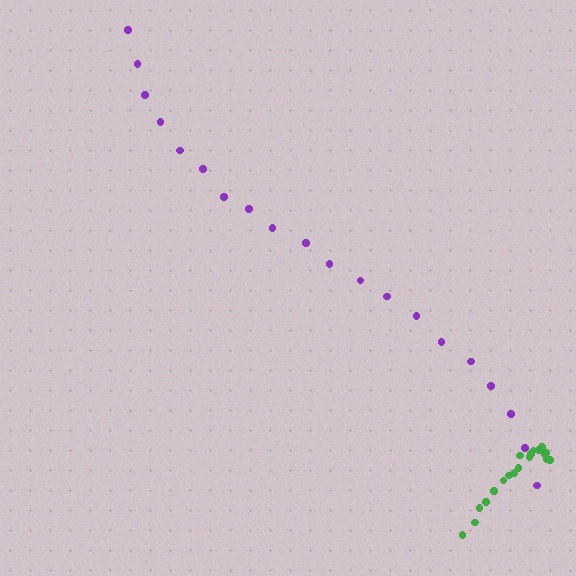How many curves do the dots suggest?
There are 2 distinct paths.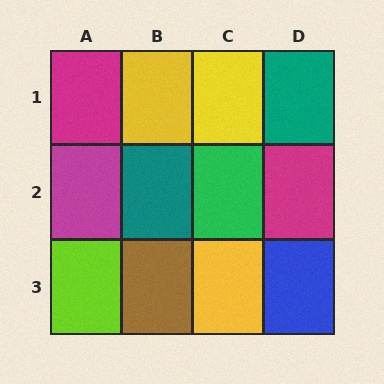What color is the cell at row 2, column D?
Magenta.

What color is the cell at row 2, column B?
Teal.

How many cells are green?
1 cell is green.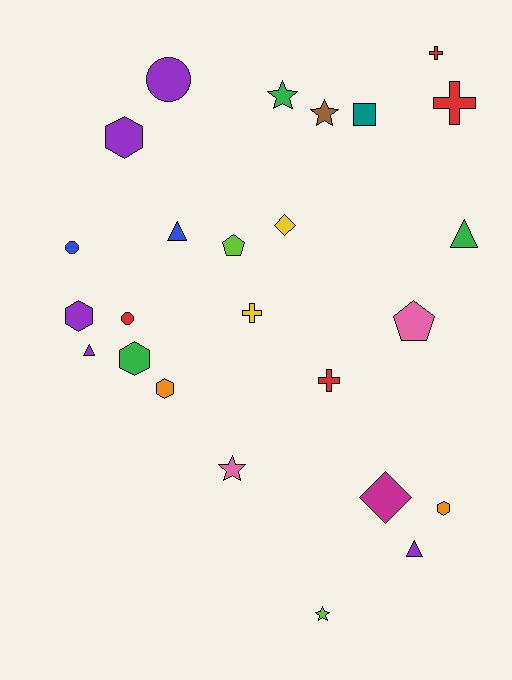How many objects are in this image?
There are 25 objects.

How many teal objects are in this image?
There is 1 teal object.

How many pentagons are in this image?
There are 2 pentagons.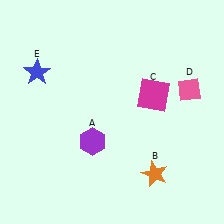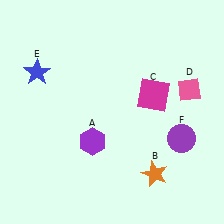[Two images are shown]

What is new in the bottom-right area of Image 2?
A purple circle (F) was added in the bottom-right area of Image 2.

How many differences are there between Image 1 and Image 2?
There is 1 difference between the two images.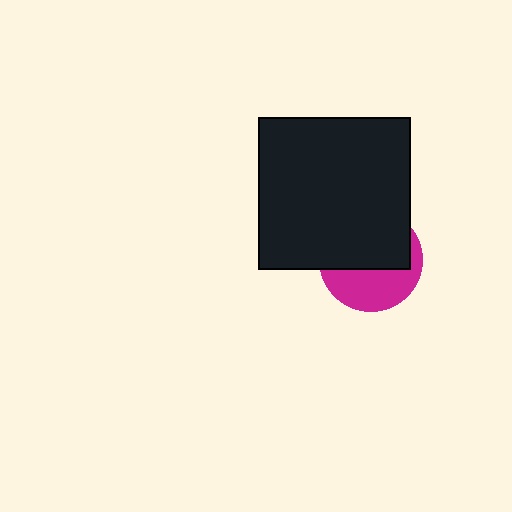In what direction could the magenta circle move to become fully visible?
The magenta circle could move down. That would shift it out from behind the black square entirely.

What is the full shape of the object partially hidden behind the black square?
The partially hidden object is a magenta circle.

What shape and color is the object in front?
The object in front is a black square.